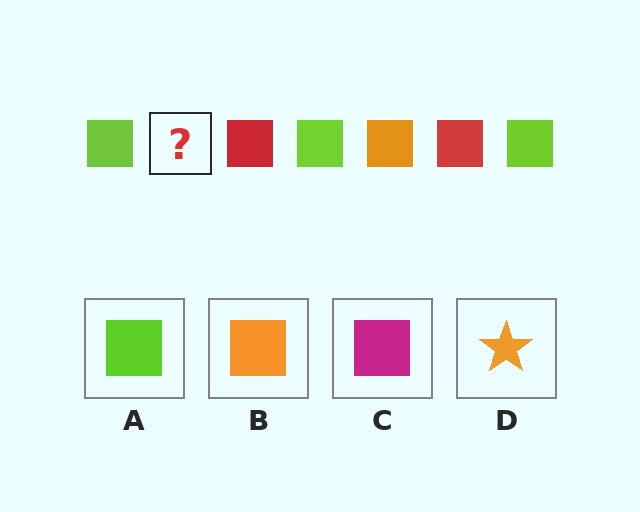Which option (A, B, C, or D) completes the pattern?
B.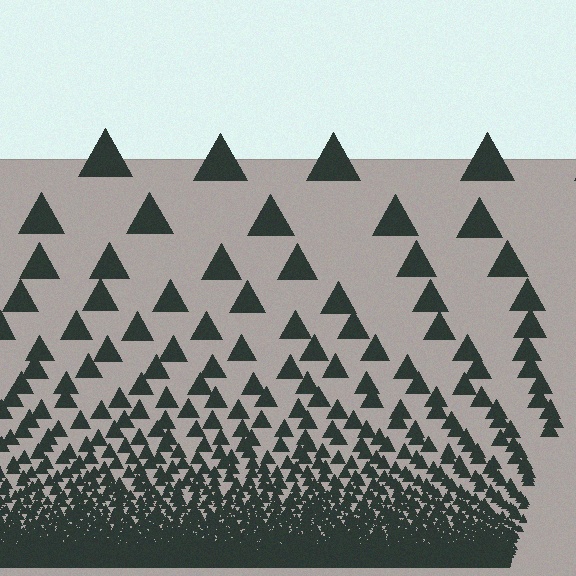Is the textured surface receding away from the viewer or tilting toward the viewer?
The surface appears to tilt toward the viewer. Texture elements get larger and sparser toward the top.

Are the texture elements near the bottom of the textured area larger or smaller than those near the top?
Smaller. The gradient is inverted — elements near the bottom are smaller and denser.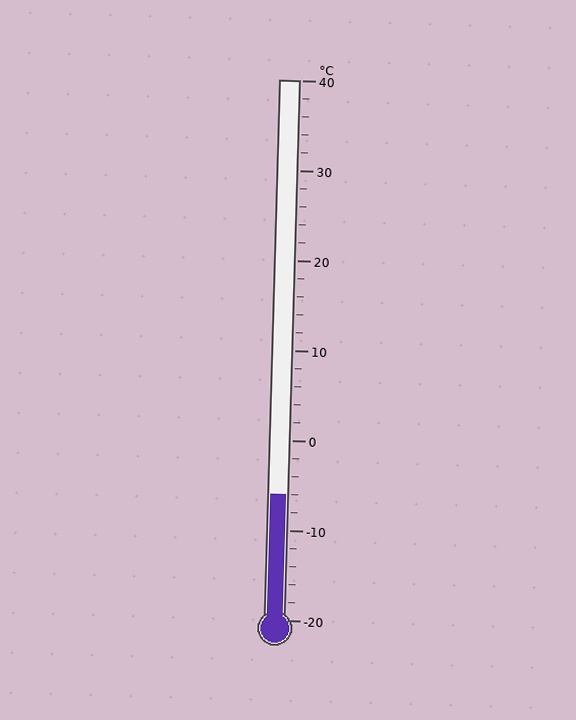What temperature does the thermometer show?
The thermometer shows approximately -6°C.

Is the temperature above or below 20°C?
The temperature is below 20°C.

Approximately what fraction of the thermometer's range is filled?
The thermometer is filled to approximately 25% of its range.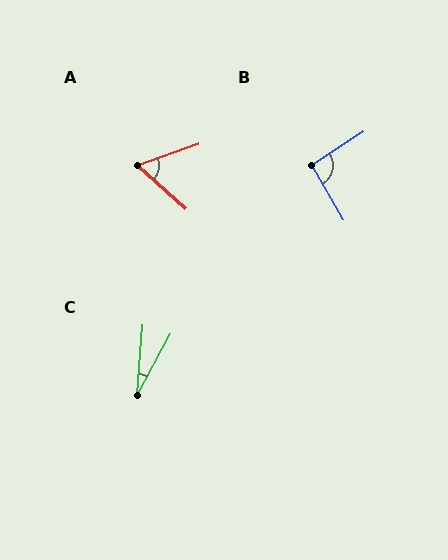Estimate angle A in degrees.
Approximately 61 degrees.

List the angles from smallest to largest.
C (24°), A (61°), B (93°).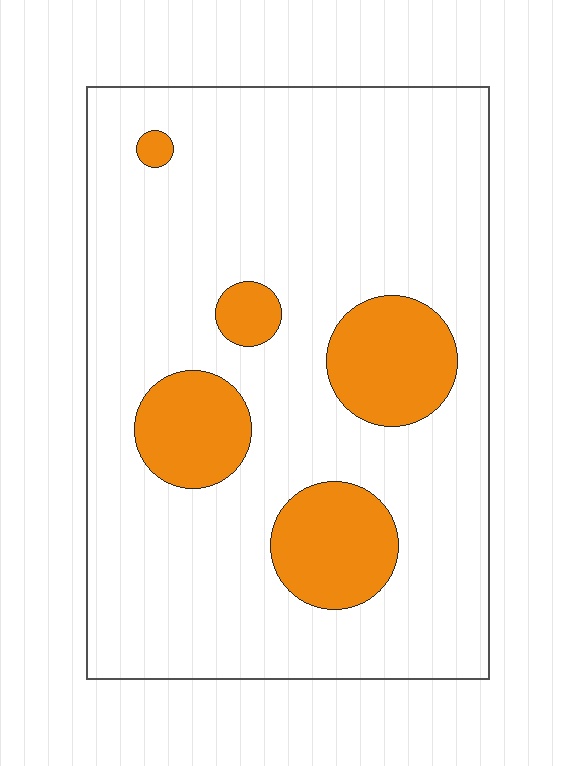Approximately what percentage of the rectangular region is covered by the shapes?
Approximately 20%.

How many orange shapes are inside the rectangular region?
5.